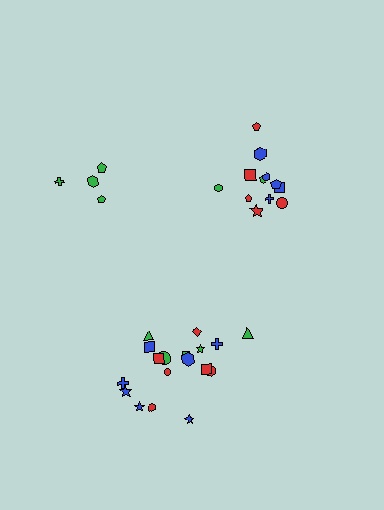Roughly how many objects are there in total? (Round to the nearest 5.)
Roughly 35 objects in total.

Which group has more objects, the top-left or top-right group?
The top-right group.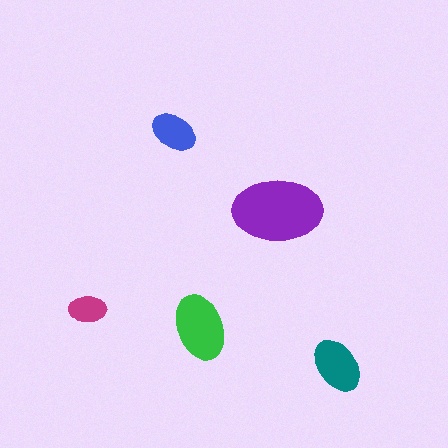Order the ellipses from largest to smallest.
the purple one, the green one, the teal one, the blue one, the magenta one.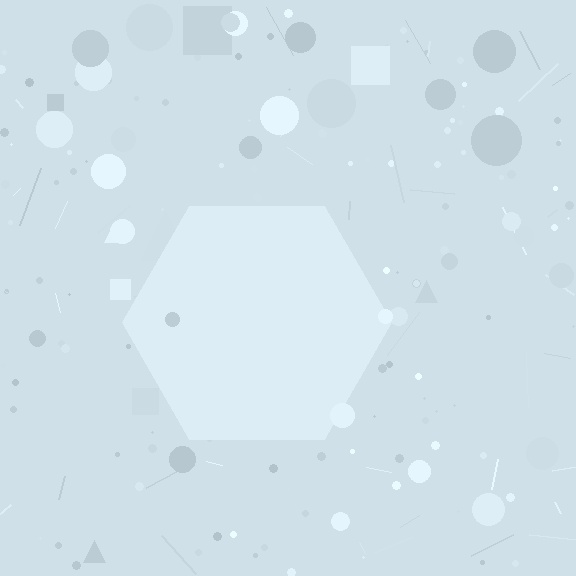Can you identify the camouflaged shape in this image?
The camouflaged shape is a hexagon.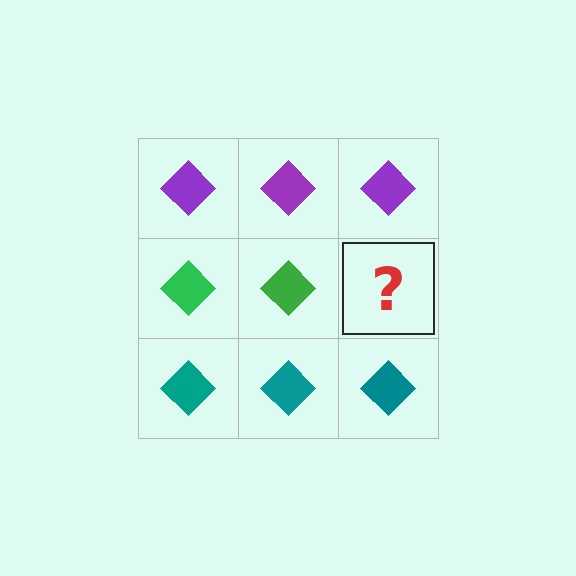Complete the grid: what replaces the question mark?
The question mark should be replaced with a green diamond.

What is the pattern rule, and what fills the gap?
The rule is that each row has a consistent color. The gap should be filled with a green diamond.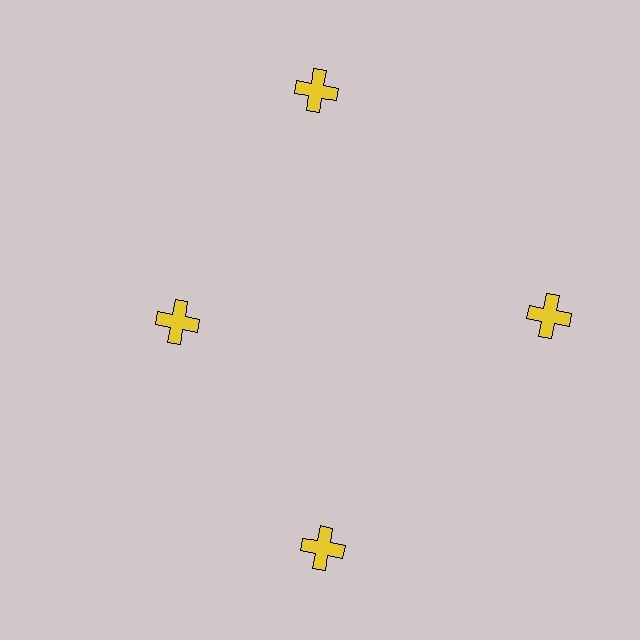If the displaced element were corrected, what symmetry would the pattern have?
It would have 4-fold rotational symmetry — the pattern would map onto itself every 90 degrees.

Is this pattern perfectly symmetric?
No. The 4 yellow crosses are arranged in a ring, but one element near the 9 o'clock position is pulled inward toward the center, breaking the 4-fold rotational symmetry.